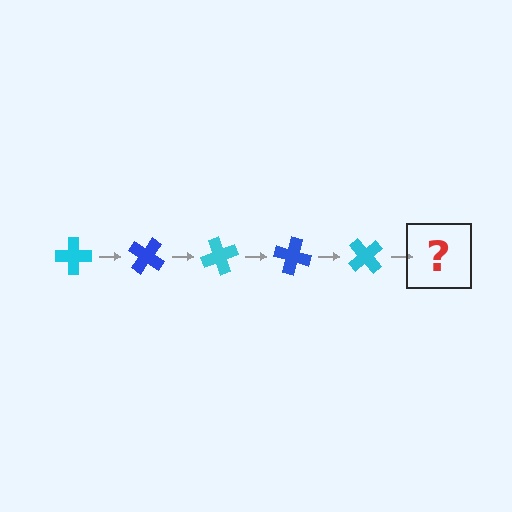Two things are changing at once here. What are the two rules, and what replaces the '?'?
The two rules are that it rotates 35 degrees each step and the color cycles through cyan and blue. The '?' should be a blue cross, rotated 175 degrees from the start.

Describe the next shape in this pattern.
It should be a blue cross, rotated 175 degrees from the start.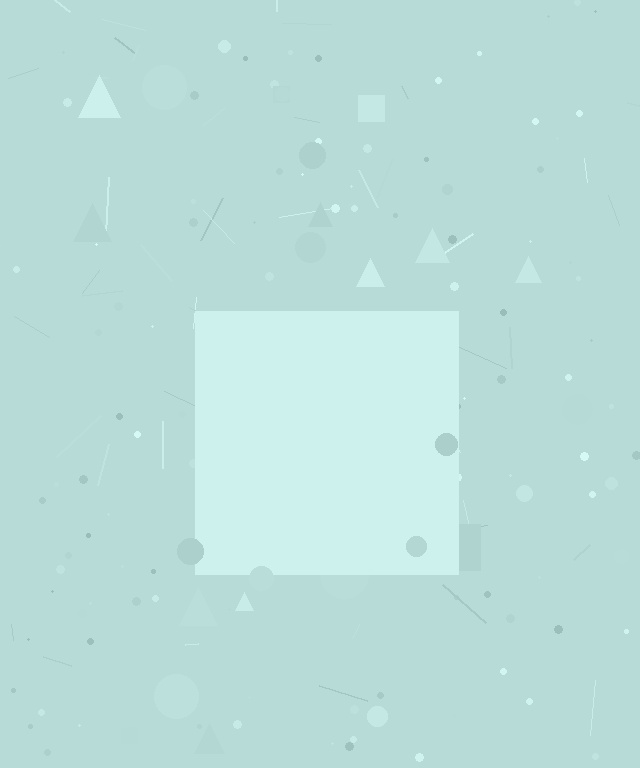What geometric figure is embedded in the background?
A square is embedded in the background.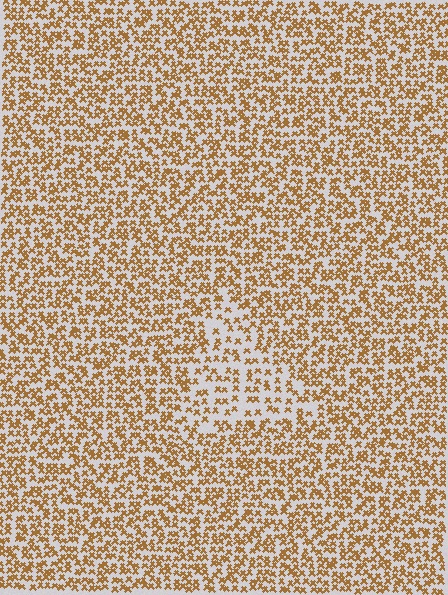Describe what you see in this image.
The image contains small brown elements arranged at two different densities. A triangle-shaped region is visible where the elements are less densely packed than the surrounding area.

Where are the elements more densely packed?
The elements are more densely packed outside the triangle boundary.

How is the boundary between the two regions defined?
The boundary is defined by a change in element density (approximately 1.8x ratio). All elements are the same color, size, and shape.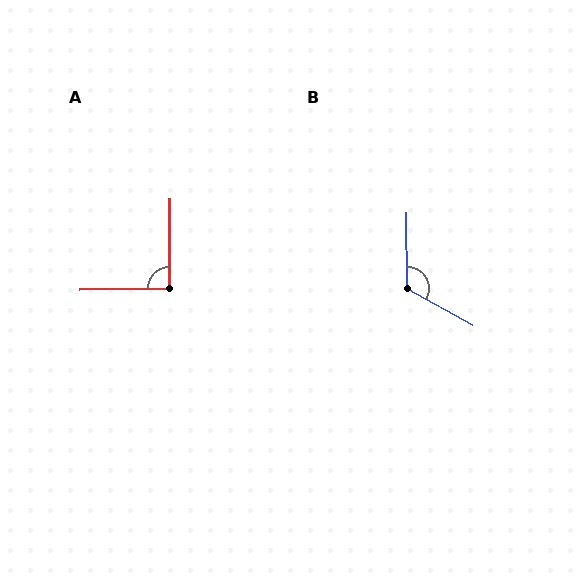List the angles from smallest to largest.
A (91°), B (120°).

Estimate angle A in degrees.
Approximately 91 degrees.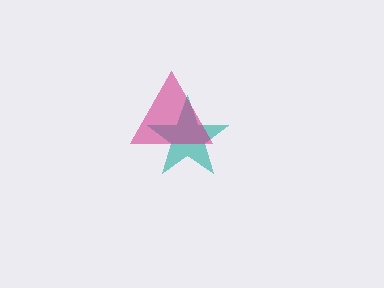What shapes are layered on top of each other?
The layered shapes are: a teal star, a magenta triangle.